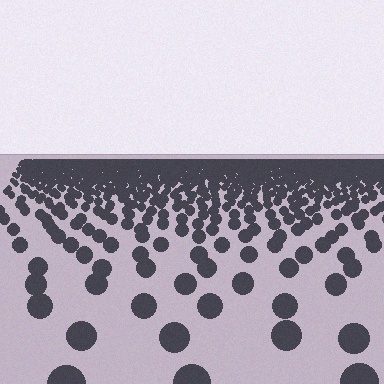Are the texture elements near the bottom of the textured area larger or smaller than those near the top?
Larger. Near the bottom, elements are closer to the viewer and appear at a bigger on-screen size.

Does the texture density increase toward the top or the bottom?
Density increases toward the top.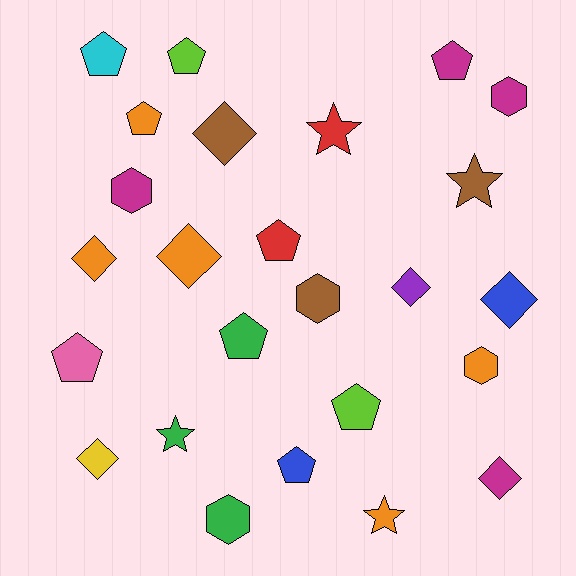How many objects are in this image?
There are 25 objects.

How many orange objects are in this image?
There are 5 orange objects.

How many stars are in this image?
There are 4 stars.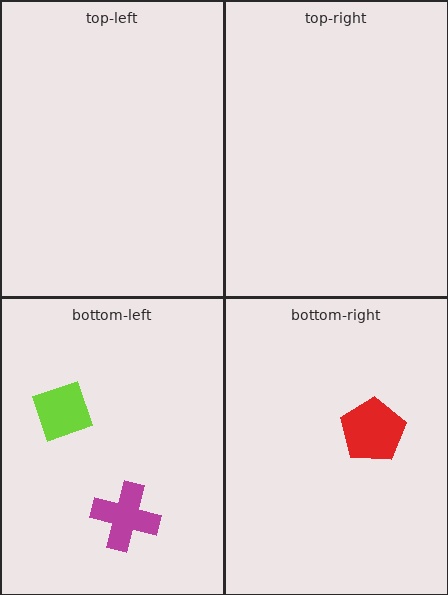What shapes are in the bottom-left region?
The magenta cross, the lime diamond.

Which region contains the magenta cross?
The bottom-left region.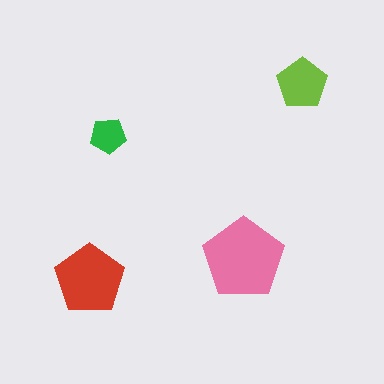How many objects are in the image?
There are 4 objects in the image.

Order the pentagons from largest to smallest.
the pink one, the red one, the lime one, the green one.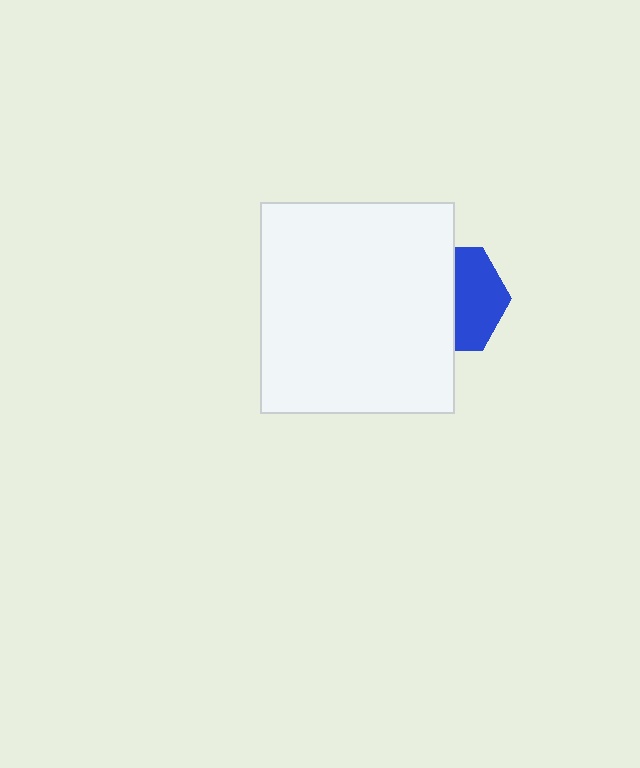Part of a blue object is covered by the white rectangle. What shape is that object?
It is a hexagon.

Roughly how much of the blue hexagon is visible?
About half of it is visible (roughly 47%).